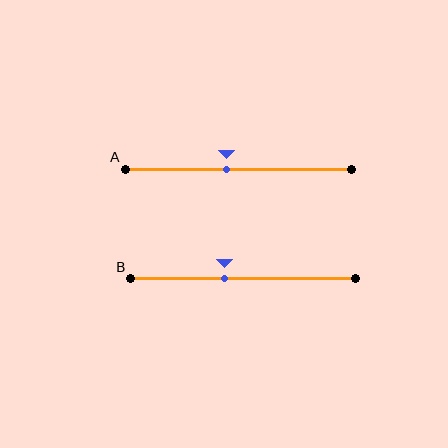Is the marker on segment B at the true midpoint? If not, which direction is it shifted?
No, the marker on segment B is shifted to the left by about 8% of the segment length.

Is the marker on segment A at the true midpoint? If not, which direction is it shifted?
No, the marker on segment A is shifted to the left by about 5% of the segment length.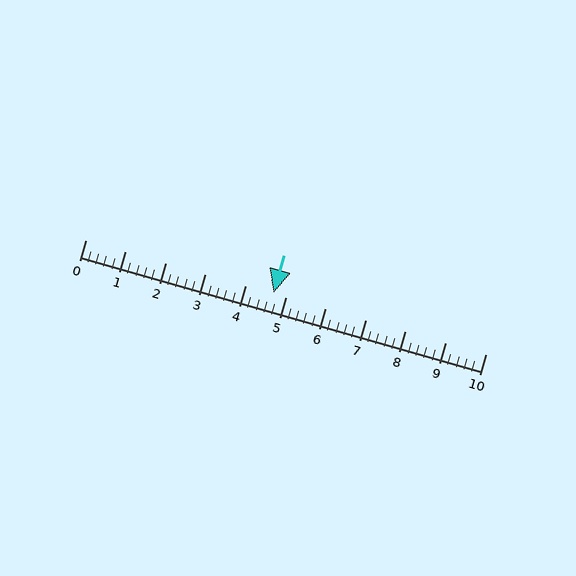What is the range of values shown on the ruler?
The ruler shows values from 0 to 10.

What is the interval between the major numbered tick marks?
The major tick marks are spaced 1 units apart.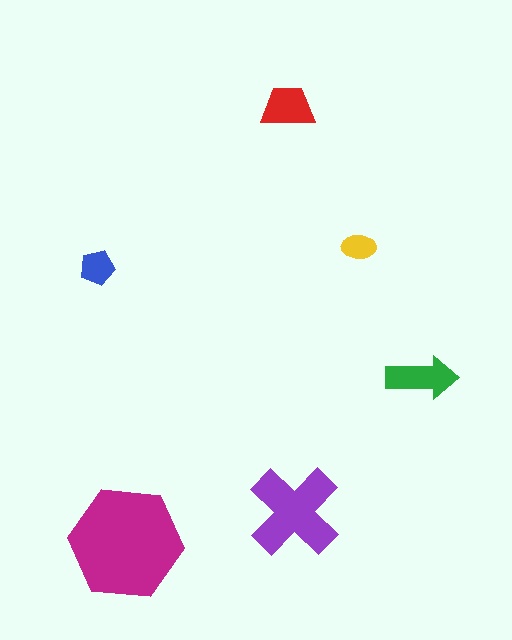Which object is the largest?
The magenta hexagon.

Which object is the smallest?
The yellow ellipse.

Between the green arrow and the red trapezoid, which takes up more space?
The green arrow.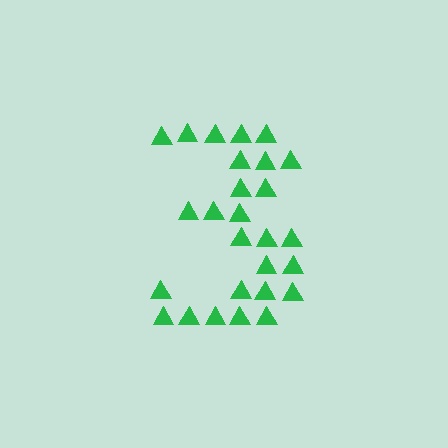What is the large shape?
The large shape is the digit 3.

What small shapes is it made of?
It is made of small triangles.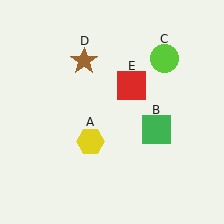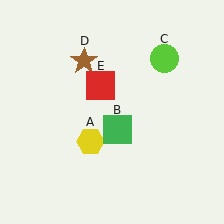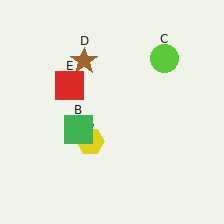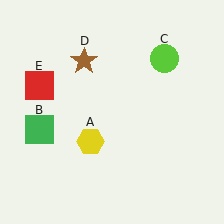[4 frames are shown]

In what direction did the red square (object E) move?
The red square (object E) moved left.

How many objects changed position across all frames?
2 objects changed position: green square (object B), red square (object E).